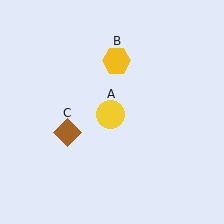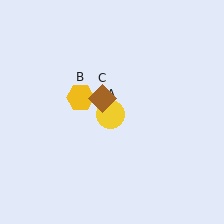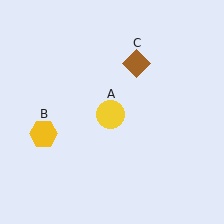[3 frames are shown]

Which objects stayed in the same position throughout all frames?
Yellow circle (object A) remained stationary.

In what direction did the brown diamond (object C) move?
The brown diamond (object C) moved up and to the right.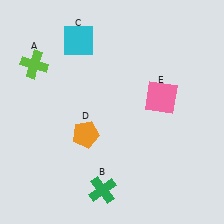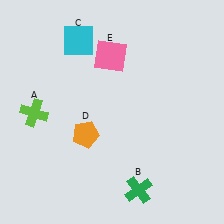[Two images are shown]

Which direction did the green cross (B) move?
The green cross (B) moved right.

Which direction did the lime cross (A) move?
The lime cross (A) moved down.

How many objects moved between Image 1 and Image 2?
3 objects moved between the two images.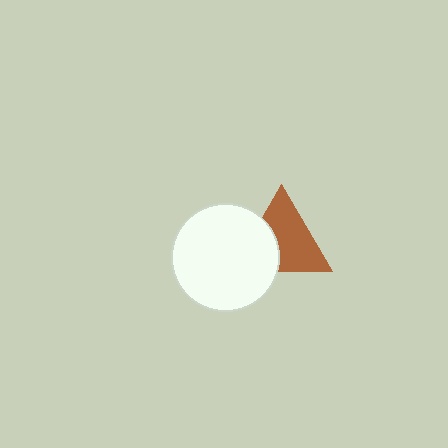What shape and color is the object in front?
The object in front is a white circle.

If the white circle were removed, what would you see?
You would see the complete brown triangle.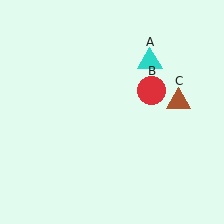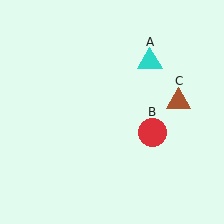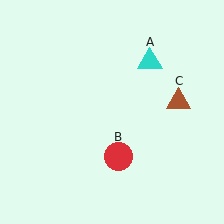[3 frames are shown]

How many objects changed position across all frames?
1 object changed position: red circle (object B).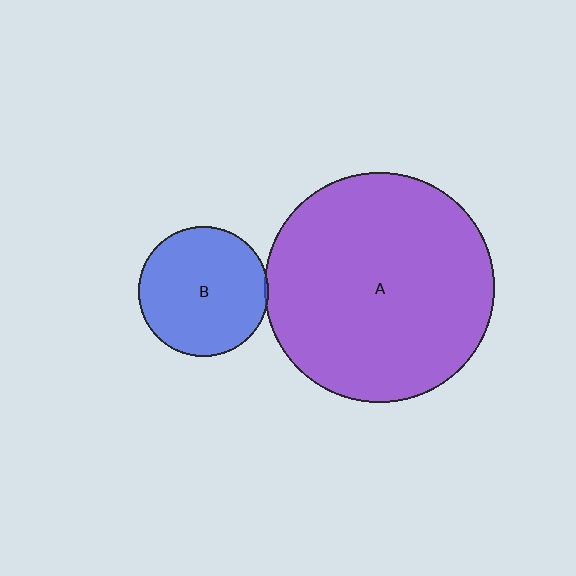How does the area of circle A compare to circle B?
Approximately 3.1 times.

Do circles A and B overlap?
Yes.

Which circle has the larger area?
Circle A (purple).